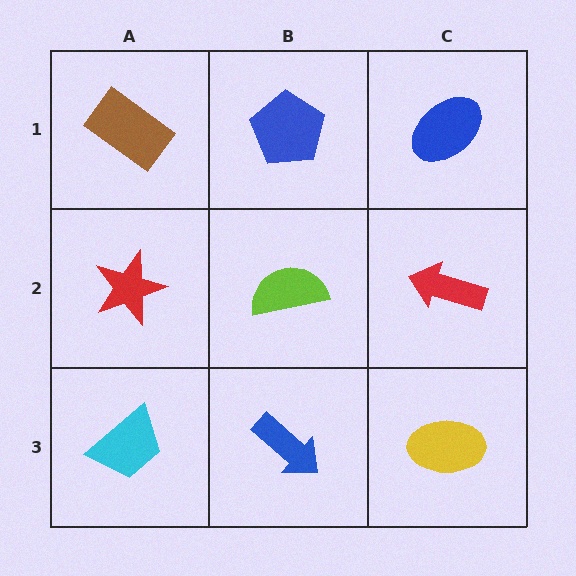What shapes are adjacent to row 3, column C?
A red arrow (row 2, column C), a blue arrow (row 3, column B).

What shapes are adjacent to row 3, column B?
A lime semicircle (row 2, column B), a cyan trapezoid (row 3, column A), a yellow ellipse (row 3, column C).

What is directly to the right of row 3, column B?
A yellow ellipse.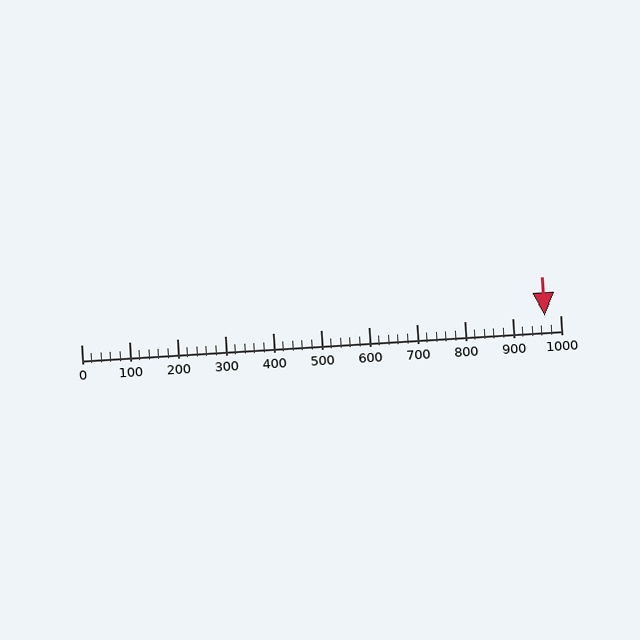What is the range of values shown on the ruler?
The ruler shows values from 0 to 1000.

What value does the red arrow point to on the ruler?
The red arrow points to approximately 967.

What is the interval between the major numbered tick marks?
The major tick marks are spaced 100 units apart.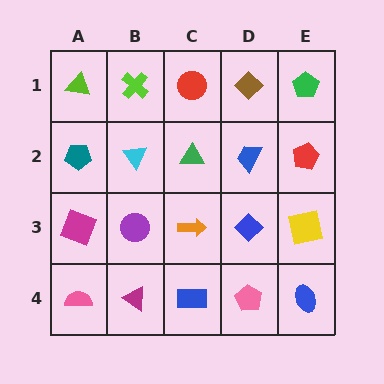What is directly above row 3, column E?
A red pentagon.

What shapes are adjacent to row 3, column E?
A red pentagon (row 2, column E), a blue ellipse (row 4, column E), a blue diamond (row 3, column D).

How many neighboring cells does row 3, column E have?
3.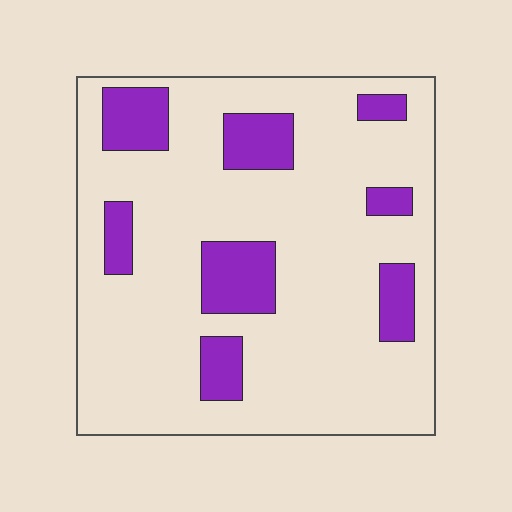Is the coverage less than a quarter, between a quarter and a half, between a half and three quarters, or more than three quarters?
Less than a quarter.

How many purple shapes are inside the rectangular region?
8.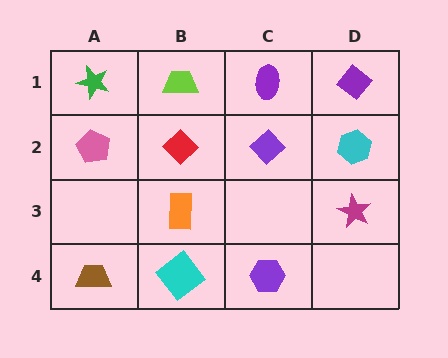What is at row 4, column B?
A cyan diamond.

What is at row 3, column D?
A magenta star.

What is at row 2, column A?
A pink pentagon.